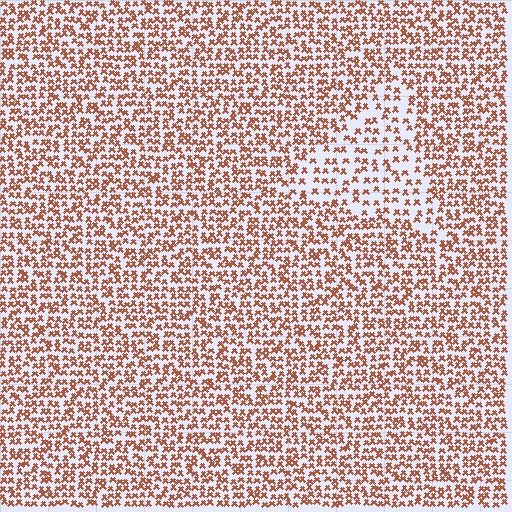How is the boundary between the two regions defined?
The boundary is defined by a change in element density (approximately 1.8x ratio). All elements are the same color, size, and shape.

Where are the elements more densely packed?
The elements are more densely packed outside the triangle boundary.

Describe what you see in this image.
The image contains small brown elements arranged at two different densities. A triangle-shaped region is visible where the elements are less densely packed than the surrounding area.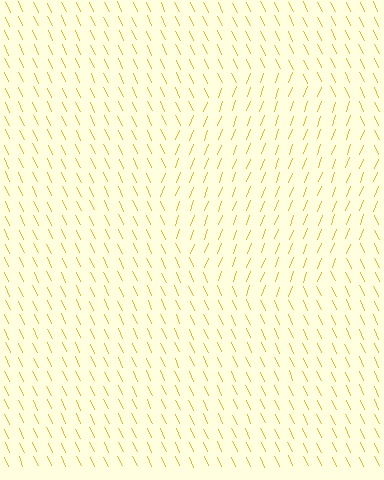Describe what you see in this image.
The image is filled with small yellow line segments. A circle region in the image has lines oriented differently from the surrounding lines, creating a visible texture boundary.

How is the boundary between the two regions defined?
The boundary is defined purely by a change in line orientation (approximately 45 degrees difference). All lines are the same color and thickness.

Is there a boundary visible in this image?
Yes, there is a texture boundary formed by a change in line orientation.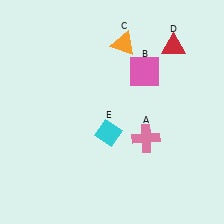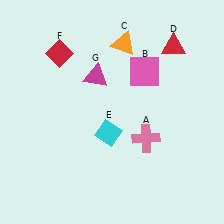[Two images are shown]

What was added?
A red diamond (F), a magenta triangle (G) were added in Image 2.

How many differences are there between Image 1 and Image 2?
There are 2 differences between the two images.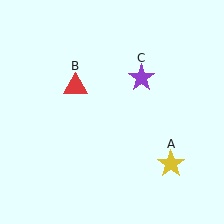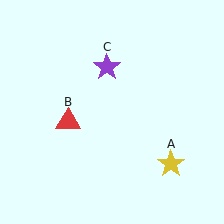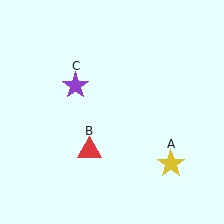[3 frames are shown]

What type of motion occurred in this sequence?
The red triangle (object B), purple star (object C) rotated counterclockwise around the center of the scene.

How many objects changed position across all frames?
2 objects changed position: red triangle (object B), purple star (object C).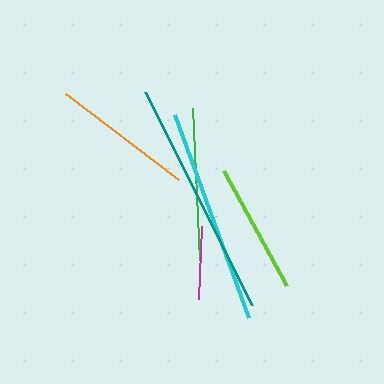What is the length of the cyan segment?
The cyan segment is approximately 216 pixels long.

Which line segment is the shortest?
The magenta line is the shortest at approximately 73 pixels.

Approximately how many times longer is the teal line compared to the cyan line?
The teal line is approximately 1.1 times the length of the cyan line.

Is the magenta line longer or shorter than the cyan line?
The cyan line is longer than the magenta line.